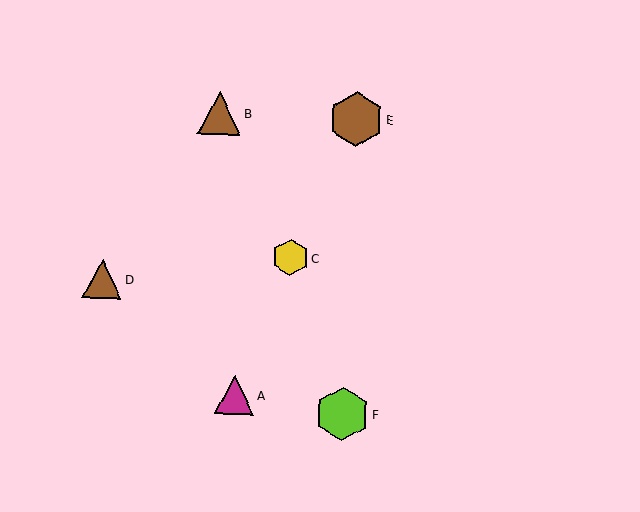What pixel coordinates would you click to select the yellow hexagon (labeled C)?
Click at (290, 258) to select the yellow hexagon C.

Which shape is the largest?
The brown hexagon (labeled E) is the largest.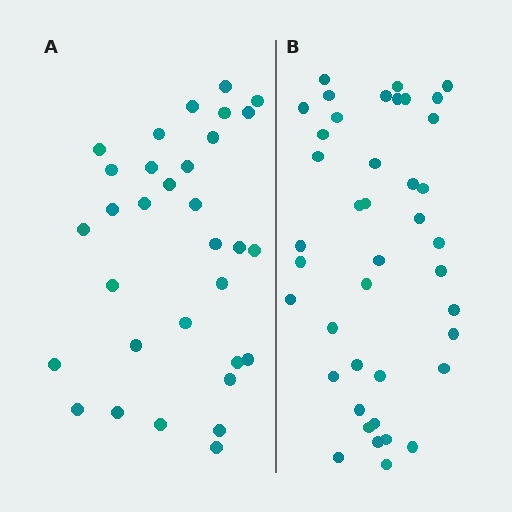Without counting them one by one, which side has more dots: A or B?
Region B (the right region) has more dots.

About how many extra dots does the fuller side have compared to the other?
Region B has roughly 8 or so more dots than region A.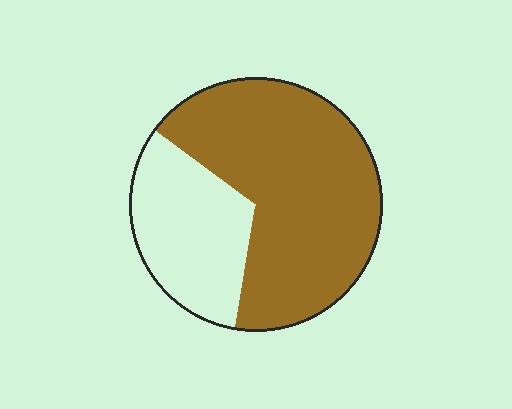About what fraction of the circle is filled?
About two thirds (2/3).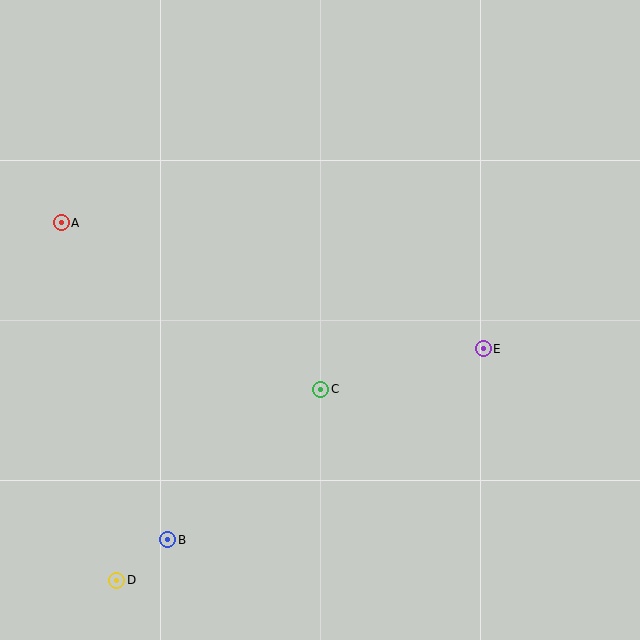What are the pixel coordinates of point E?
Point E is at (483, 349).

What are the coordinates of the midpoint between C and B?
The midpoint between C and B is at (244, 464).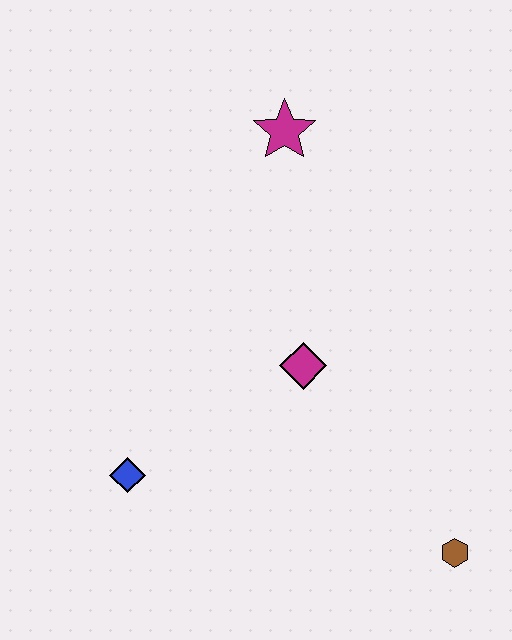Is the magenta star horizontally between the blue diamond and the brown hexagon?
Yes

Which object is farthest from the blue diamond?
The magenta star is farthest from the blue diamond.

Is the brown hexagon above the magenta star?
No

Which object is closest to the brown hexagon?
The magenta diamond is closest to the brown hexagon.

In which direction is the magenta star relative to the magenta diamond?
The magenta star is above the magenta diamond.